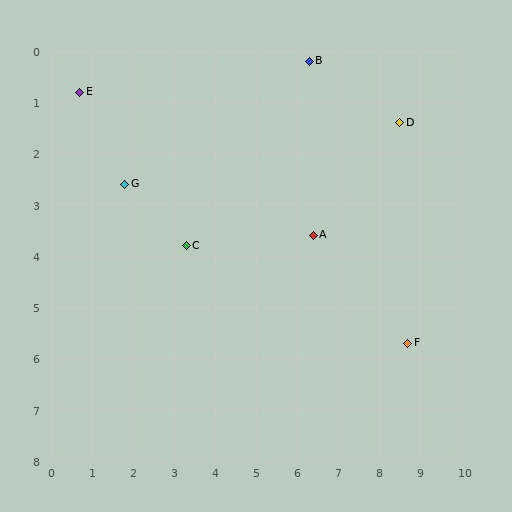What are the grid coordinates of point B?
Point B is at approximately (6.3, 0.2).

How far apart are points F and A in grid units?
Points F and A are about 3.1 grid units apart.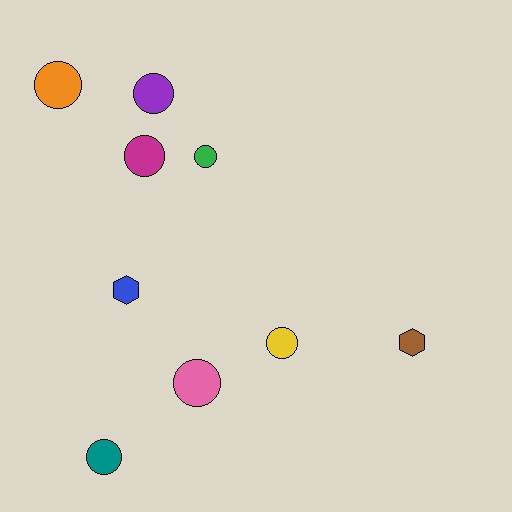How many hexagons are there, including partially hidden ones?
There are 2 hexagons.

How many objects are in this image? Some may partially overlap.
There are 9 objects.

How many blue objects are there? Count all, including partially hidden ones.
There is 1 blue object.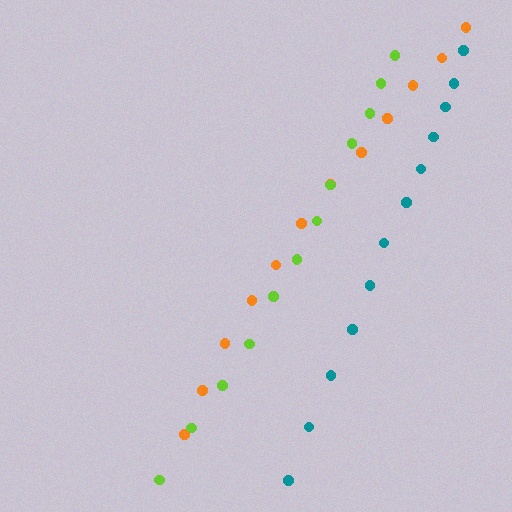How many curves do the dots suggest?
There are 3 distinct paths.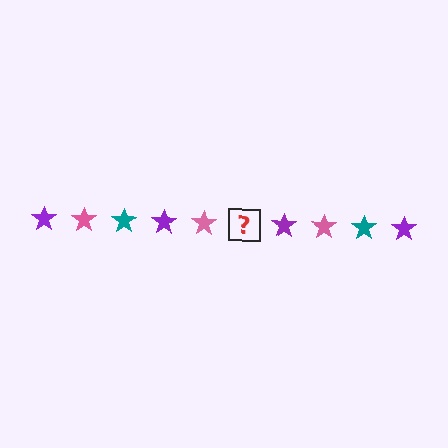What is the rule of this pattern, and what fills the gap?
The rule is that the pattern cycles through purple, pink, teal stars. The gap should be filled with a teal star.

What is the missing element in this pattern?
The missing element is a teal star.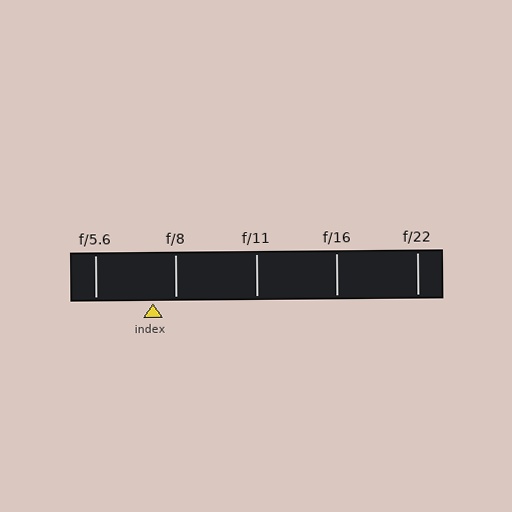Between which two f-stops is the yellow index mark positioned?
The index mark is between f/5.6 and f/8.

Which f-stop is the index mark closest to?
The index mark is closest to f/8.